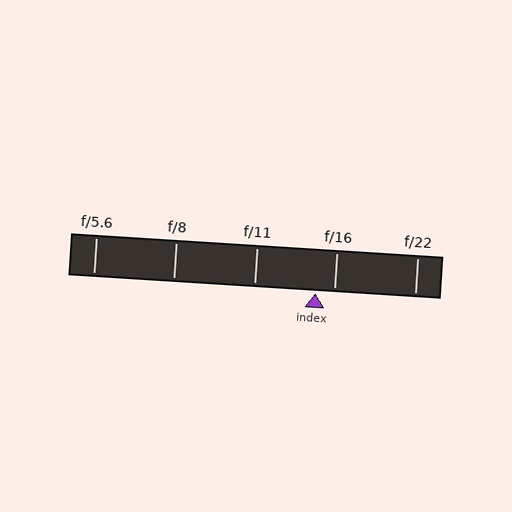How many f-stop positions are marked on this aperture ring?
There are 5 f-stop positions marked.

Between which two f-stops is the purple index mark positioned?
The index mark is between f/11 and f/16.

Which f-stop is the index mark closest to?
The index mark is closest to f/16.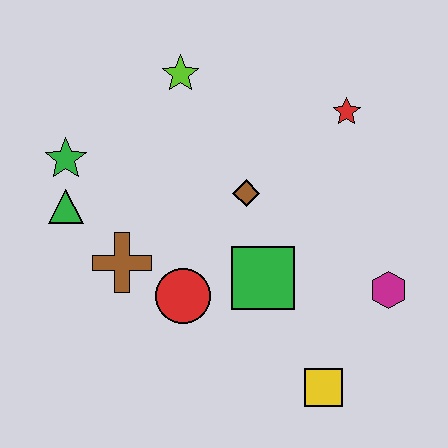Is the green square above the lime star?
No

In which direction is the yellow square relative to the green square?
The yellow square is below the green square.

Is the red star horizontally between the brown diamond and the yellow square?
No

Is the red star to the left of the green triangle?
No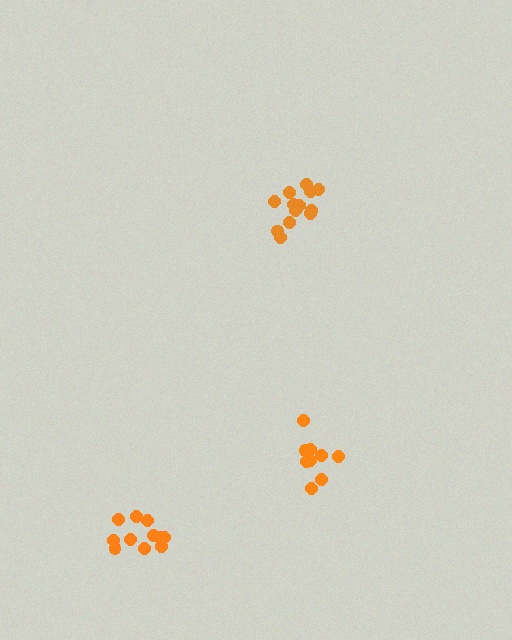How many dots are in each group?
Group 1: 9 dots, Group 2: 11 dots, Group 3: 13 dots (33 total).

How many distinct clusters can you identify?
There are 3 distinct clusters.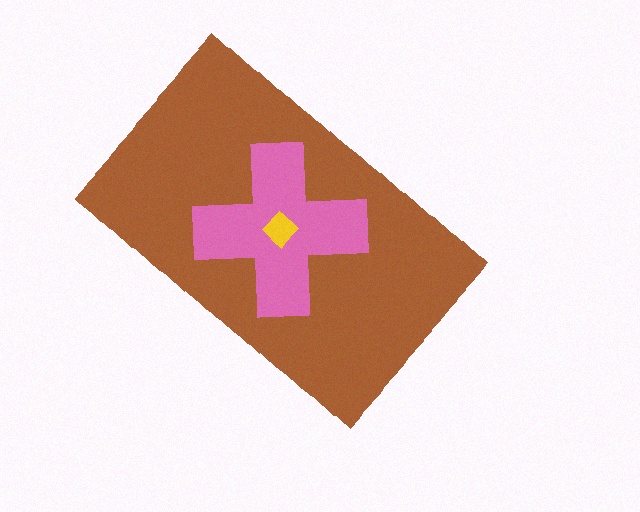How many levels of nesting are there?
3.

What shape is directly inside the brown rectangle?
The pink cross.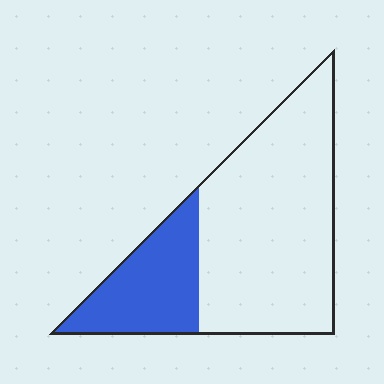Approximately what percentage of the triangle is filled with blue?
Approximately 30%.